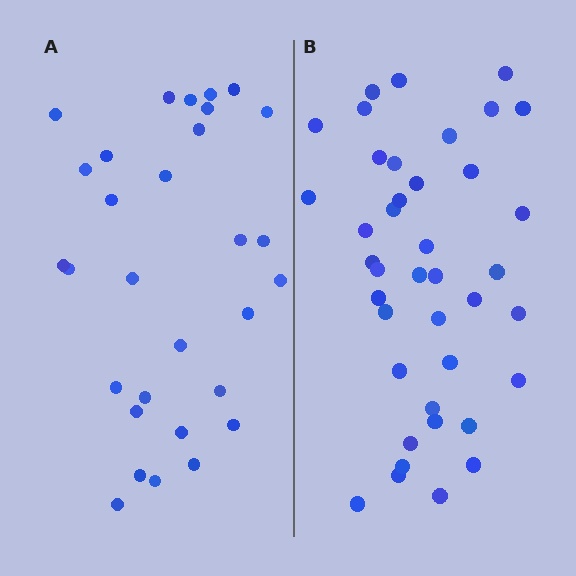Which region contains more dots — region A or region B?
Region B (the right region) has more dots.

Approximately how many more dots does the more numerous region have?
Region B has roughly 10 or so more dots than region A.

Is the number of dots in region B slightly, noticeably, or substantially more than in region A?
Region B has noticeably more, but not dramatically so. The ratio is roughly 1.3 to 1.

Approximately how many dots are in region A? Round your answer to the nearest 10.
About 30 dots.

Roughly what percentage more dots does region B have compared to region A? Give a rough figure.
About 35% more.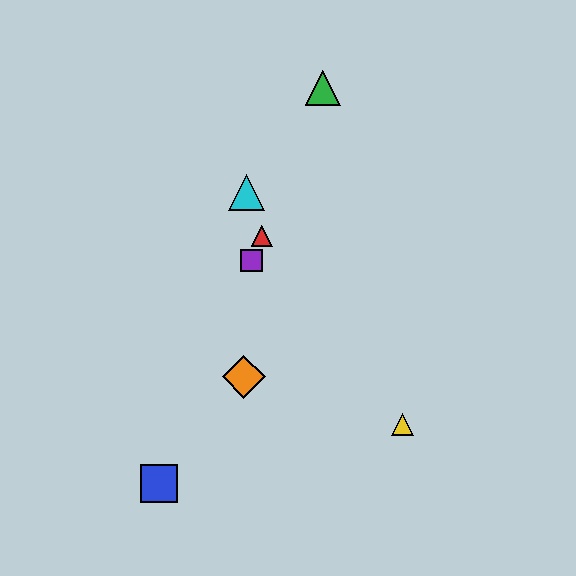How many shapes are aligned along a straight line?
4 shapes (the red triangle, the blue square, the green triangle, the purple square) are aligned along a straight line.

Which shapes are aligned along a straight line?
The red triangle, the blue square, the green triangle, the purple square are aligned along a straight line.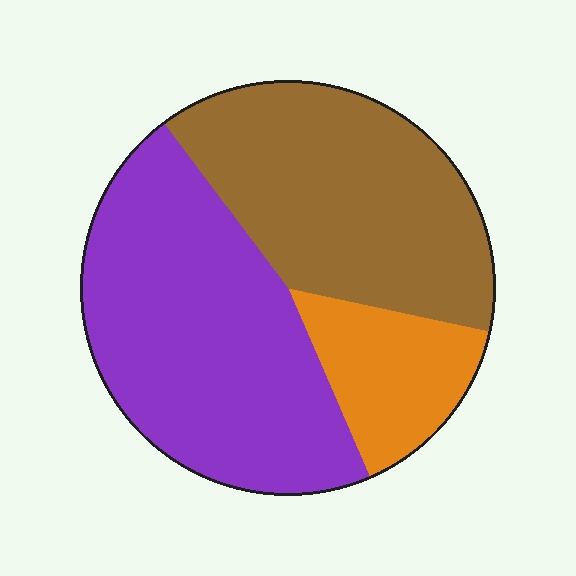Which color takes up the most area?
Purple, at roughly 45%.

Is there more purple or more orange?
Purple.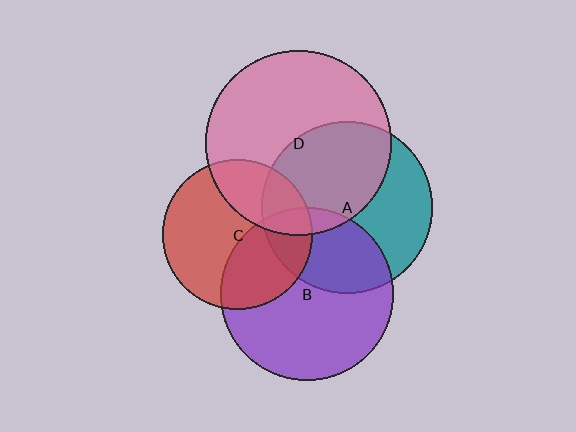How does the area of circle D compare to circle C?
Approximately 1.5 times.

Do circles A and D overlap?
Yes.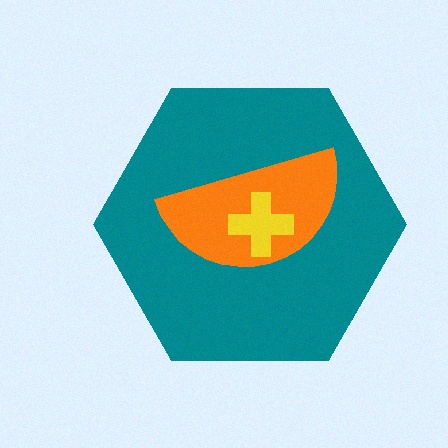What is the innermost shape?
The yellow cross.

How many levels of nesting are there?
3.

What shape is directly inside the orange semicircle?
The yellow cross.